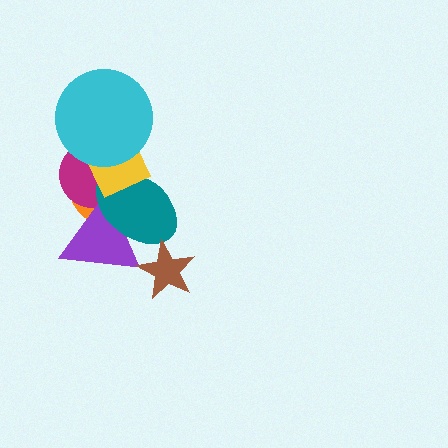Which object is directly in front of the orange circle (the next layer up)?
The magenta circle is directly in front of the orange circle.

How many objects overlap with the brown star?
0 objects overlap with the brown star.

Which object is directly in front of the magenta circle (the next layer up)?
The purple triangle is directly in front of the magenta circle.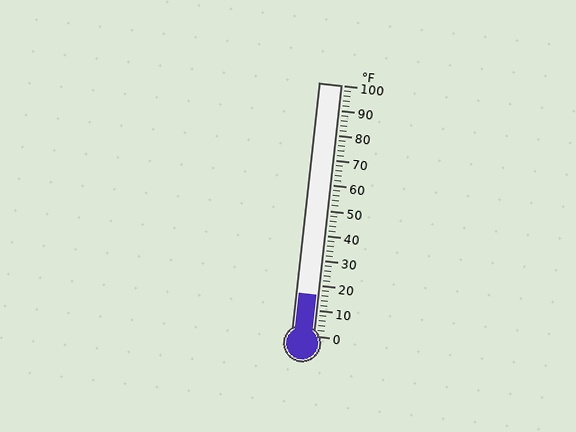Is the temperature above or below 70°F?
The temperature is below 70°F.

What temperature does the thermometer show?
The thermometer shows approximately 16°F.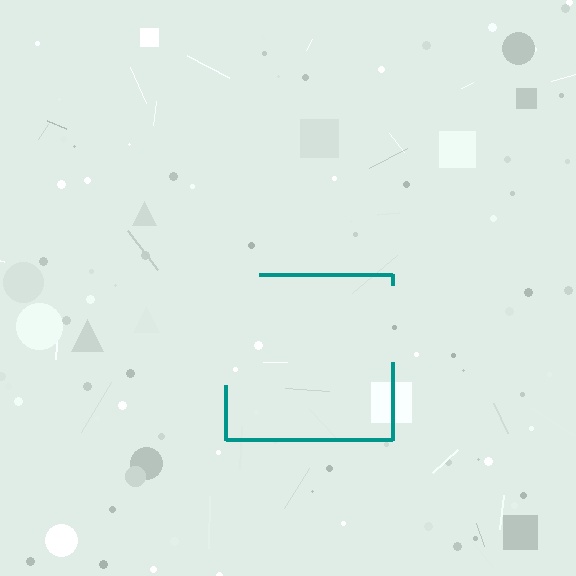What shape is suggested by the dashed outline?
The dashed outline suggests a square.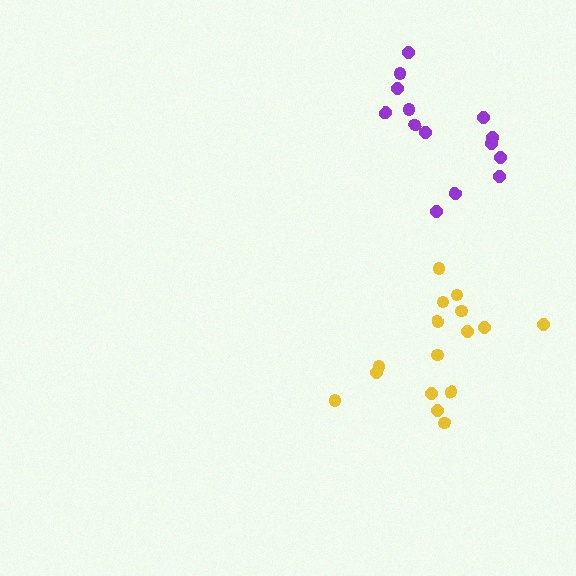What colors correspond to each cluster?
The clusters are colored: yellow, purple.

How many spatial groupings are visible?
There are 2 spatial groupings.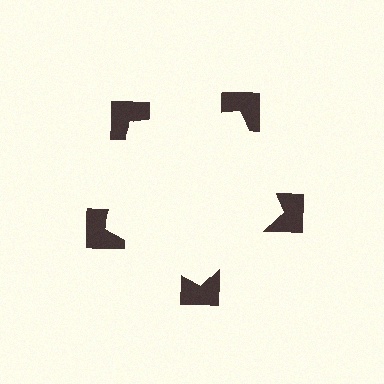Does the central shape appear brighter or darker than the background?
It typically appears slightly brighter than the background, even though no actual brightness change is drawn.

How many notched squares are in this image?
There are 5 — one at each vertex of the illusory pentagon.